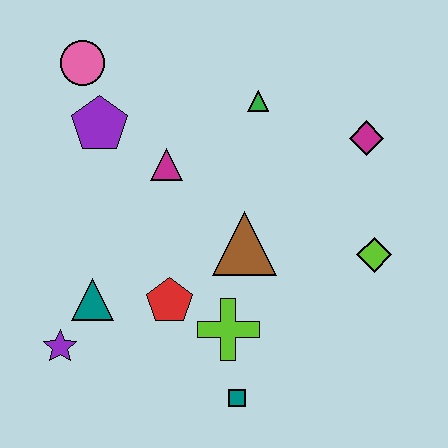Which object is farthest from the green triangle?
The purple star is farthest from the green triangle.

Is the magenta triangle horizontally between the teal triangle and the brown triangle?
Yes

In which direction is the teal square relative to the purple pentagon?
The teal square is below the purple pentagon.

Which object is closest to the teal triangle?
The purple star is closest to the teal triangle.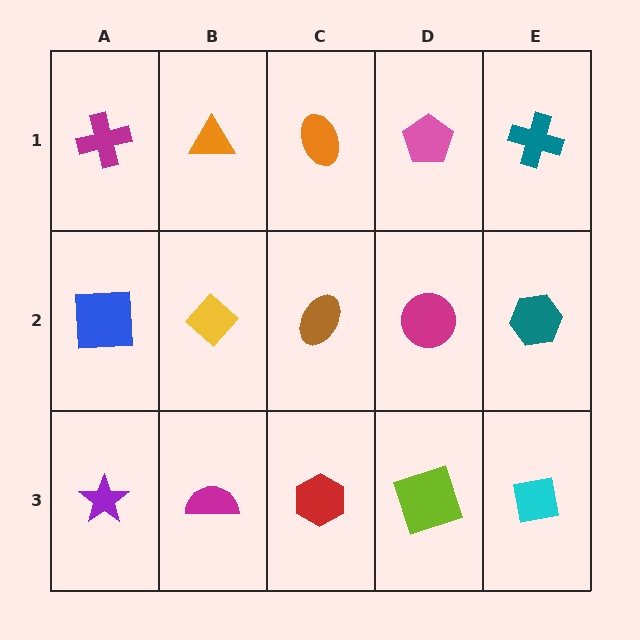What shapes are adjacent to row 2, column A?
A magenta cross (row 1, column A), a purple star (row 3, column A), a yellow diamond (row 2, column B).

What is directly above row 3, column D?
A magenta circle.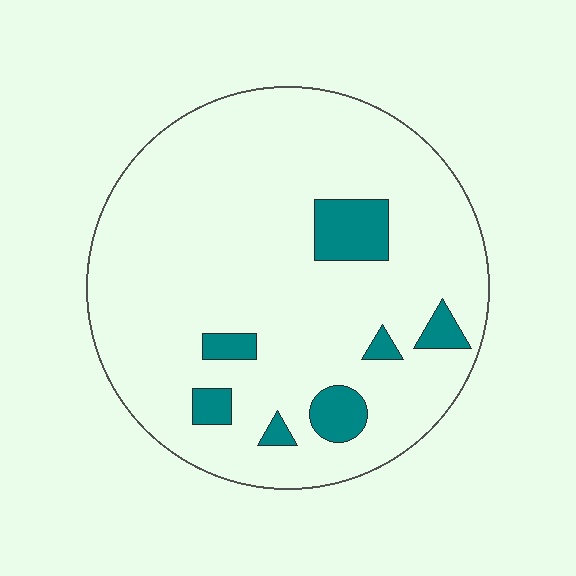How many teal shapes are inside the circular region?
7.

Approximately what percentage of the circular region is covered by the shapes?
Approximately 10%.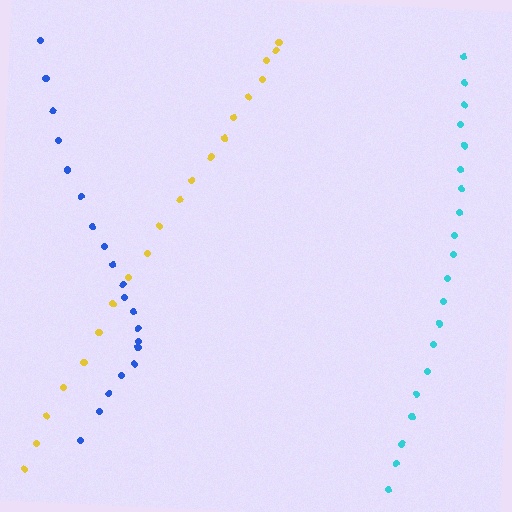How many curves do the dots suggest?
There are 3 distinct paths.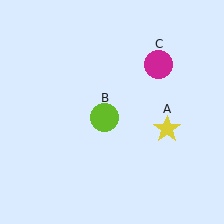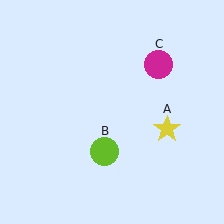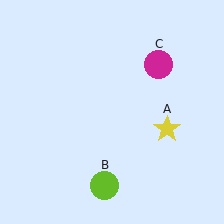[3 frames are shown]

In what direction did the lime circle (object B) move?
The lime circle (object B) moved down.